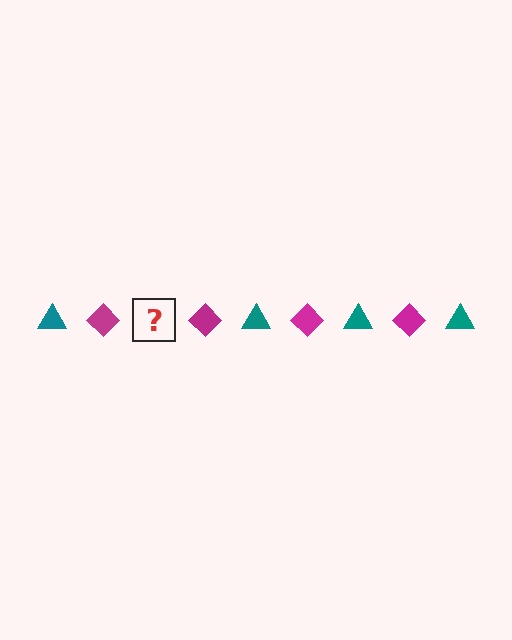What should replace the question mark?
The question mark should be replaced with a teal triangle.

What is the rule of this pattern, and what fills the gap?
The rule is that the pattern alternates between teal triangle and magenta diamond. The gap should be filled with a teal triangle.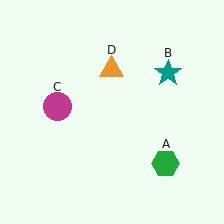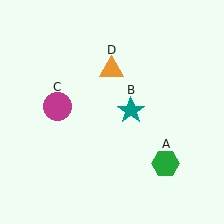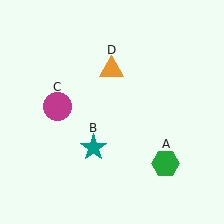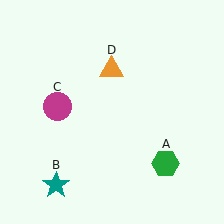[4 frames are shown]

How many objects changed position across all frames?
1 object changed position: teal star (object B).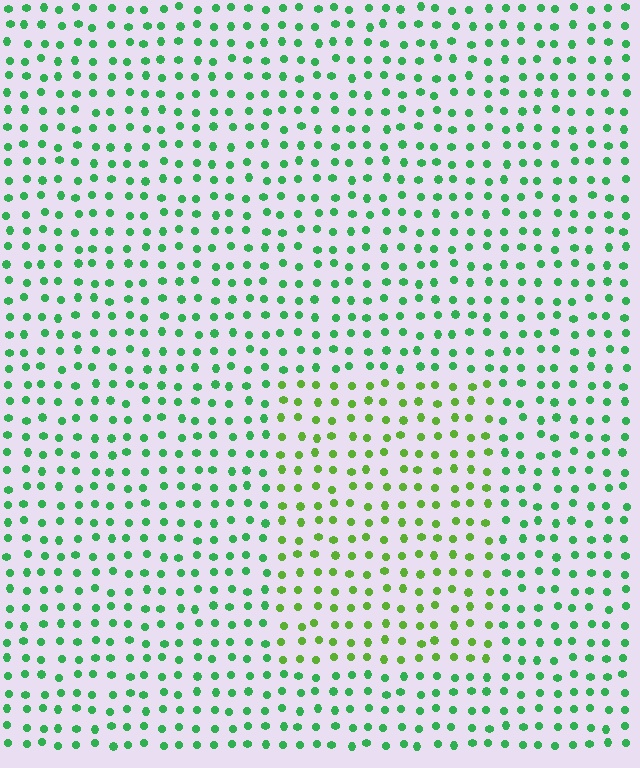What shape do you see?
I see a rectangle.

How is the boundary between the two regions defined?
The boundary is defined purely by a slight shift in hue (about 35 degrees). Spacing, size, and orientation are identical on both sides.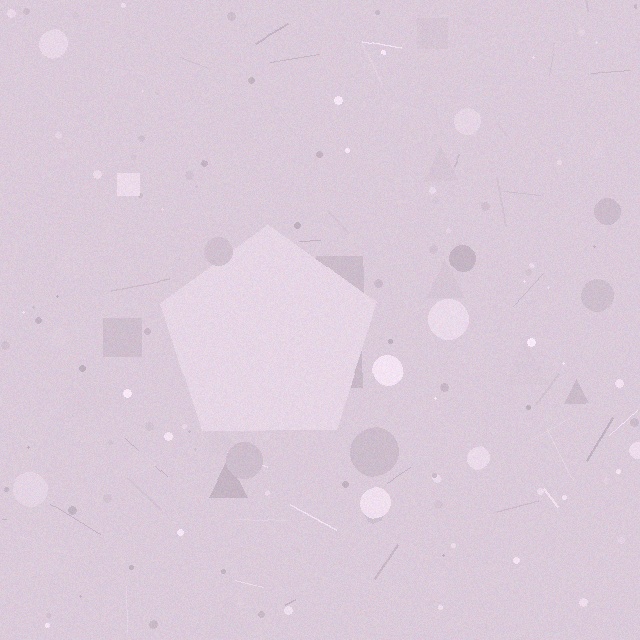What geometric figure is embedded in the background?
A pentagon is embedded in the background.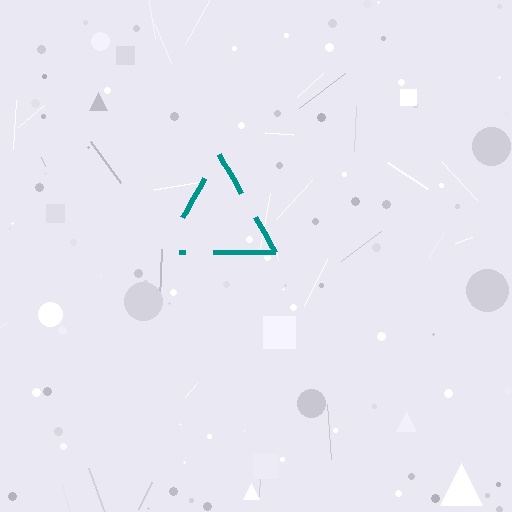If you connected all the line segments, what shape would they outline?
They would outline a triangle.